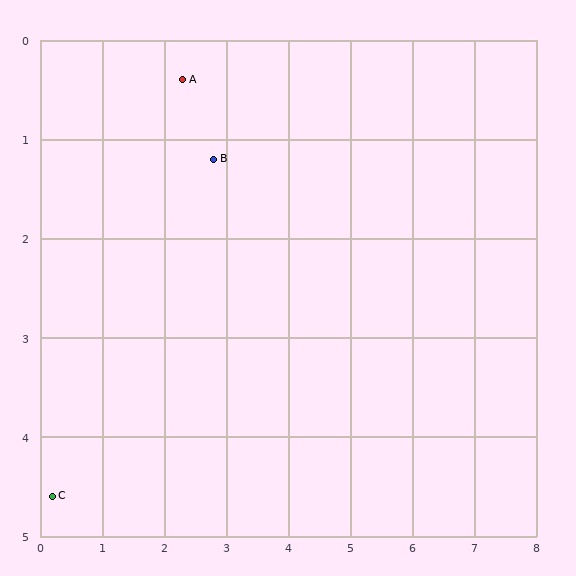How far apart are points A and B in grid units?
Points A and B are about 0.9 grid units apart.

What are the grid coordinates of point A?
Point A is at approximately (2.3, 0.4).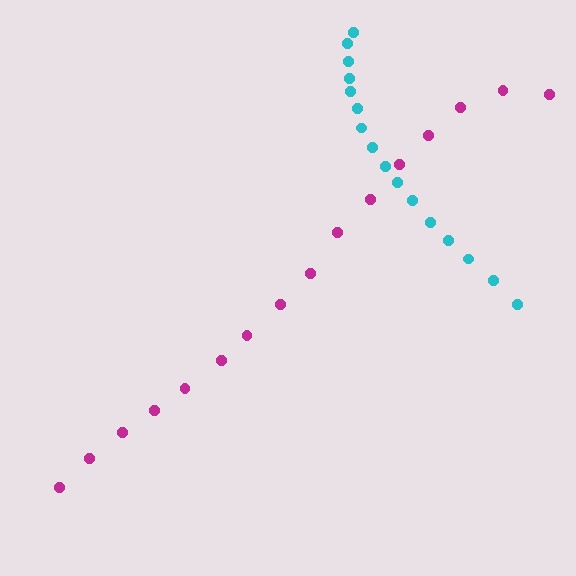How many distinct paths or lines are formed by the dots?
There are 2 distinct paths.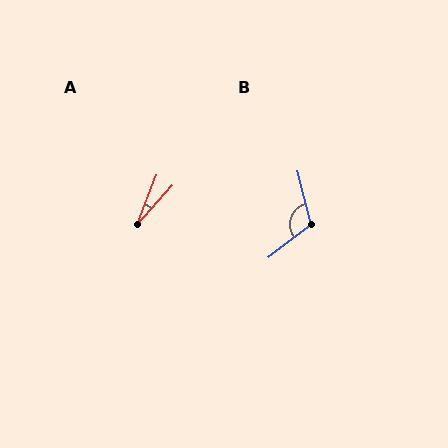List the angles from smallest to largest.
A (21°), B (114°).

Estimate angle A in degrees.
Approximately 21 degrees.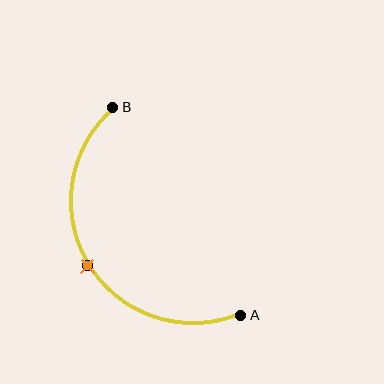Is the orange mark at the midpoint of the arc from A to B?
Yes. The orange mark lies on the arc at equal arc-length from both A and B — it is the arc midpoint.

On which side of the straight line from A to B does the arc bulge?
The arc bulges to the left of the straight line connecting A and B.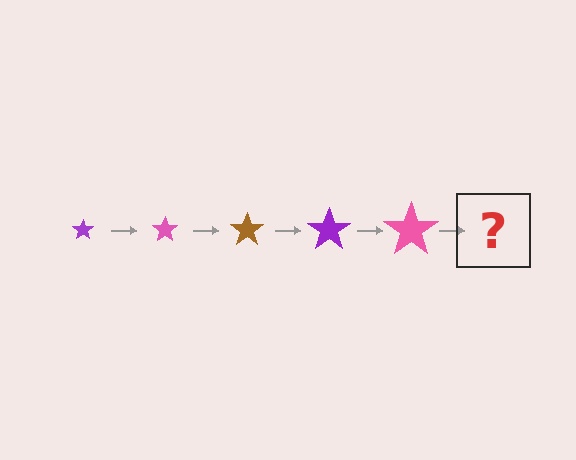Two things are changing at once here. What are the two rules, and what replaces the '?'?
The two rules are that the star grows larger each step and the color cycles through purple, pink, and brown. The '?' should be a brown star, larger than the previous one.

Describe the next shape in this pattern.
It should be a brown star, larger than the previous one.